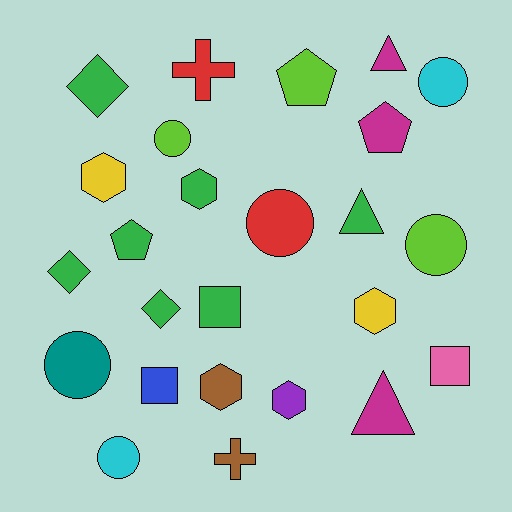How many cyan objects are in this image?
There are 2 cyan objects.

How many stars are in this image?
There are no stars.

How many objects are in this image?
There are 25 objects.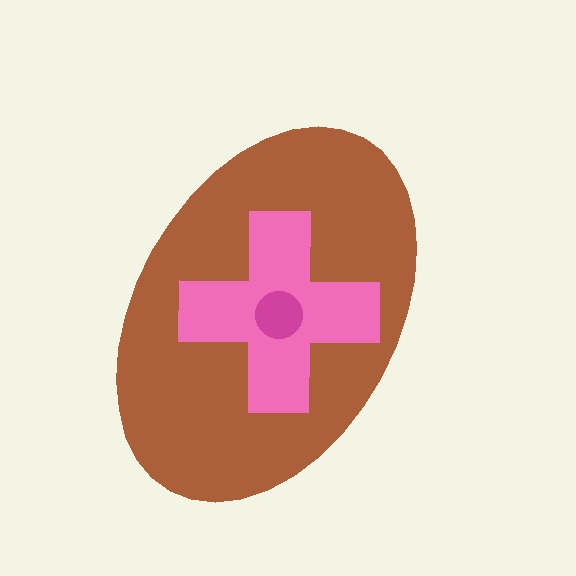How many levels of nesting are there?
3.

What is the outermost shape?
The brown ellipse.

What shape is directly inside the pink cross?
The magenta circle.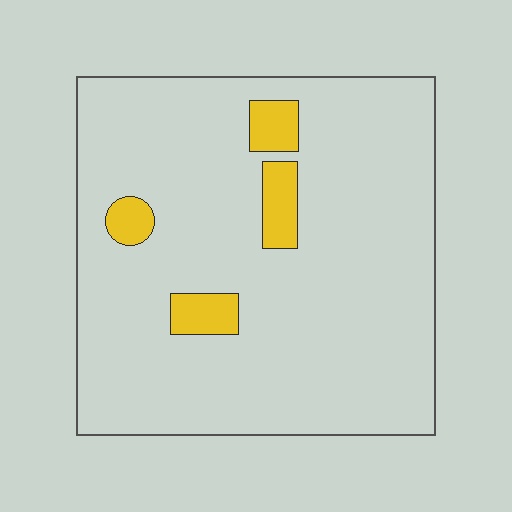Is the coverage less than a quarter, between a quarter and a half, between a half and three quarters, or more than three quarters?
Less than a quarter.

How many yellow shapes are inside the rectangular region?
4.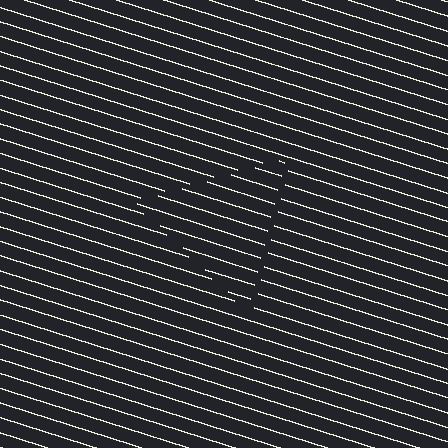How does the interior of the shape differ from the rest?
The interior of the shape contains the same grating, shifted by half a period — the contour is defined by the phase discontinuity where line-ends from the inner and outer gratings abut.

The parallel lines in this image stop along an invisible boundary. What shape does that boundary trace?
An illusory triangle. The interior of the shape contains the same grating, shifted by half a period — the contour is defined by the phase discontinuity where line-ends from the inner and outer gratings abut.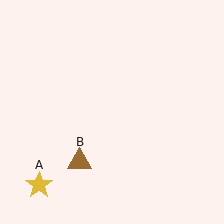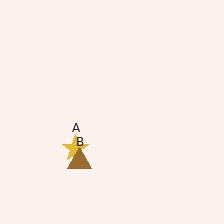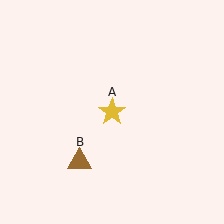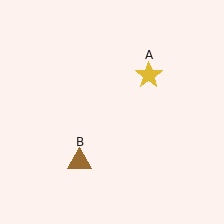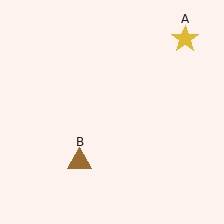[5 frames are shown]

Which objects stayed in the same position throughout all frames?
Brown triangle (object B) remained stationary.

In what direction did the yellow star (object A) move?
The yellow star (object A) moved up and to the right.